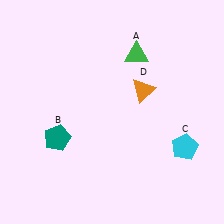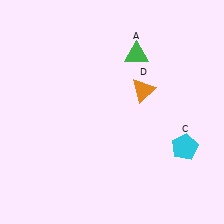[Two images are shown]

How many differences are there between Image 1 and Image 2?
There is 1 difference between the two images.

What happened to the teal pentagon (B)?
The teal pentagon (B) was removed in Image 2. It was in the bottom-left area of Image 1.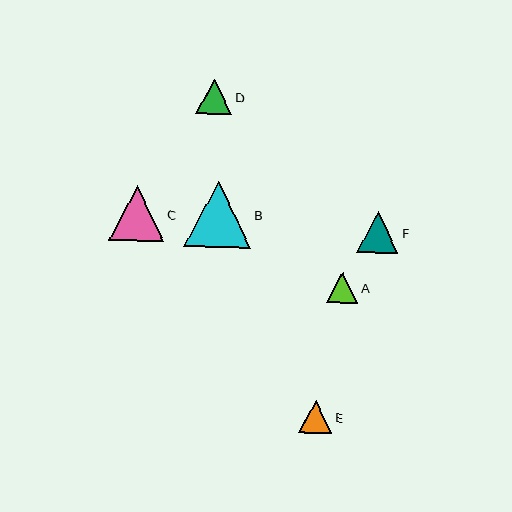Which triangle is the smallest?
Triangle A is the smallest with a size of approximately 31 pixels.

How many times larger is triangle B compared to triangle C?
Triangle B is approximately 1.2 times the size of triangle C.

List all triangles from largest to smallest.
From largest to smallest: B, C, F, D, E, A.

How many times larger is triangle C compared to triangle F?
Triangle C is approximately 1.3 times the size of triangle F.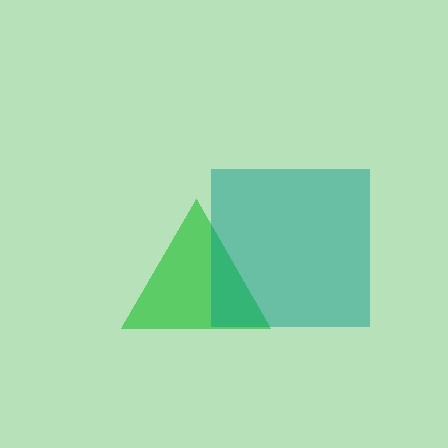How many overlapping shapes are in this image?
There are 2 overlapping shapes in the image.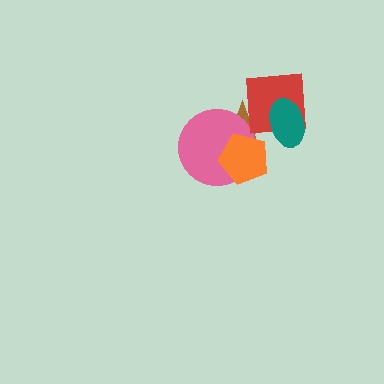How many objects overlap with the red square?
2 objects overlap with the red square.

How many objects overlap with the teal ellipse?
2 objects overlap with the teal ellipse.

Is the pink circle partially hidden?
Yes, it is partially covered by another shape.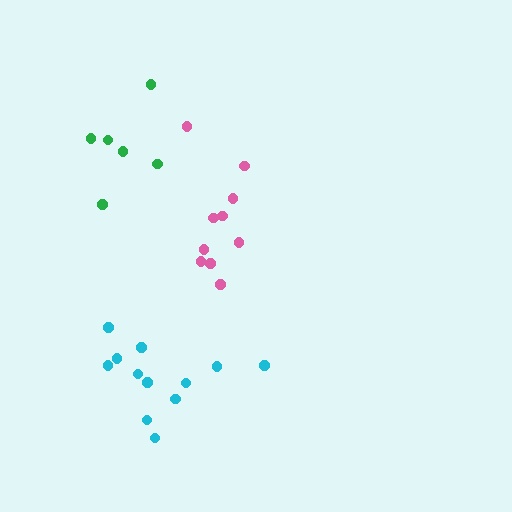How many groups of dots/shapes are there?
There are 3 groups.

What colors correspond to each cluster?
The clusters are colored: pink, green, cyan.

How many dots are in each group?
Group 1: 10 dots, Group 2: 6 dots, Group 3: 12 dots (28 total).